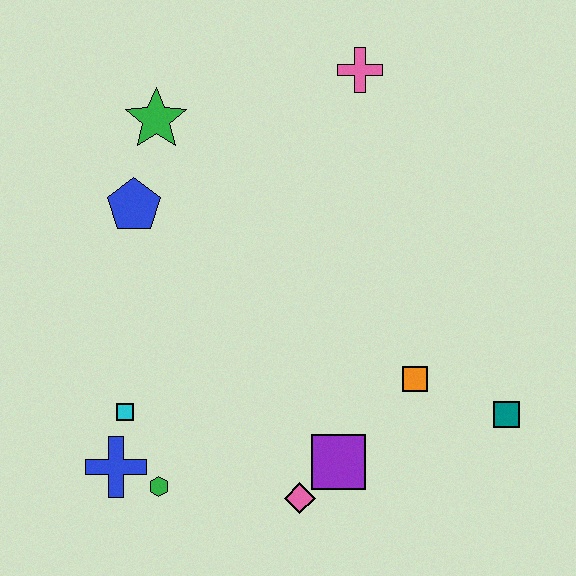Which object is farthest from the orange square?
The green star is farthest from the orange square.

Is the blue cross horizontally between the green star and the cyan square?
No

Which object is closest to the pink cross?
The green star is closest to the pink cross.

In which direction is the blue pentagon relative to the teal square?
The blue pentagon is to the left of the teal square.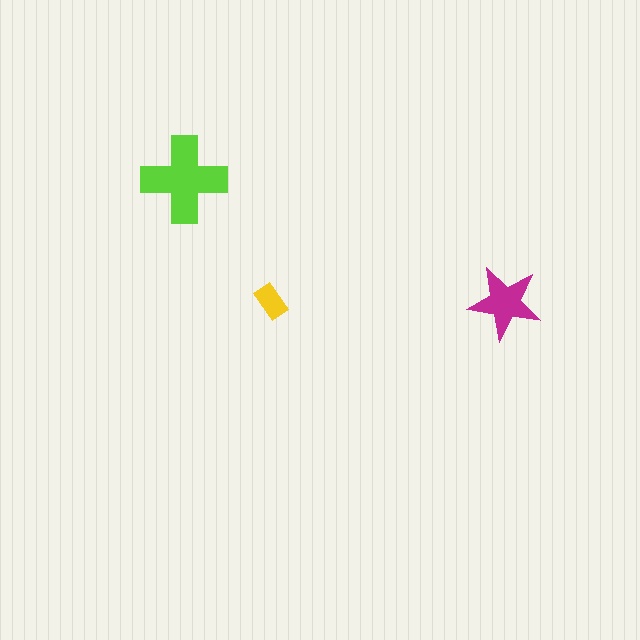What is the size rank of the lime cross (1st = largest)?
1st.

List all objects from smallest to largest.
The yellow rectangle, the magenta star, the lime cross.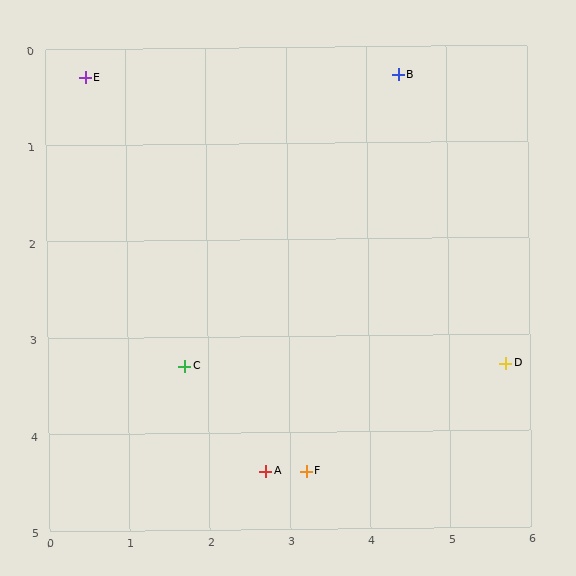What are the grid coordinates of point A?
Point A is at approximately (2.7, 4.4).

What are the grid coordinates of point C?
Point C is at approximately (1.7, 3.3).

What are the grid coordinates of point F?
Point F is at approximately (3.2, 4.4).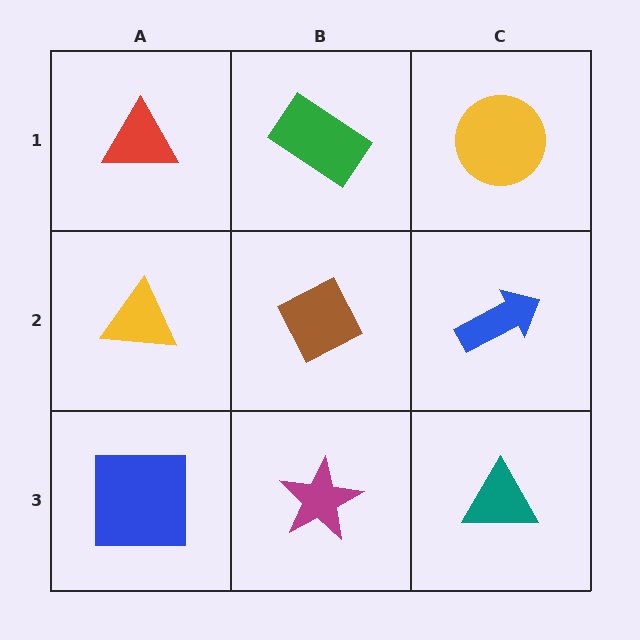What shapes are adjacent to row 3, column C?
A blue arrow (row 2, column C), a magenta star (row 3, column B).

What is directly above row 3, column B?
A brown diamond.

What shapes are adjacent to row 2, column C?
A yellow circle (row 1, column C), a teal triangle (row 3, column C), a brown diamond (row 2, column B).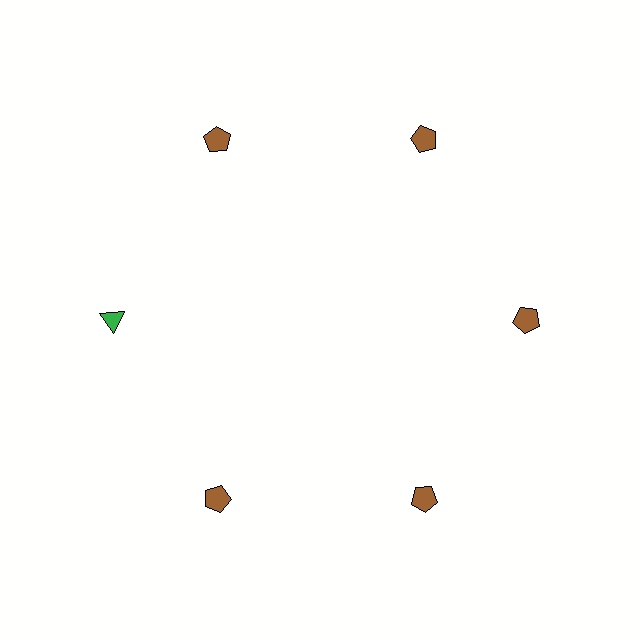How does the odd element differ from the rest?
It differs in both color (green instead of brown) and shape (triangle instead of pentagon).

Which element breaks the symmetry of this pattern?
The green triangle at roughly the 9 o'clock position breaks the symmetry. All other shapes are brown pentagons.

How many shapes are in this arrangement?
There are 6 shapes arranged in a ring pattern.